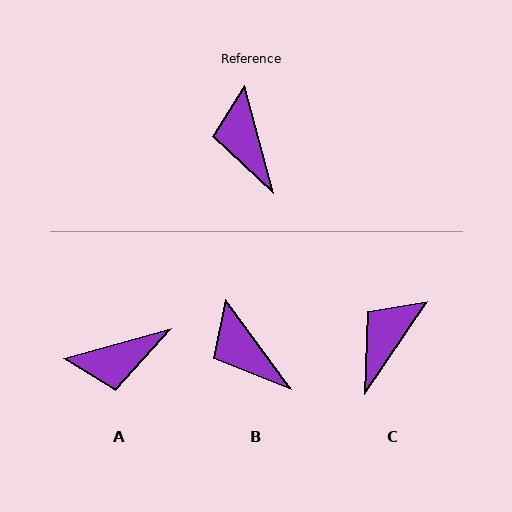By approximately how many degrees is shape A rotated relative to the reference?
Approximately 91 degrees counter-clockwise.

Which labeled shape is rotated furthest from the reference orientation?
A, about 91 degrees away.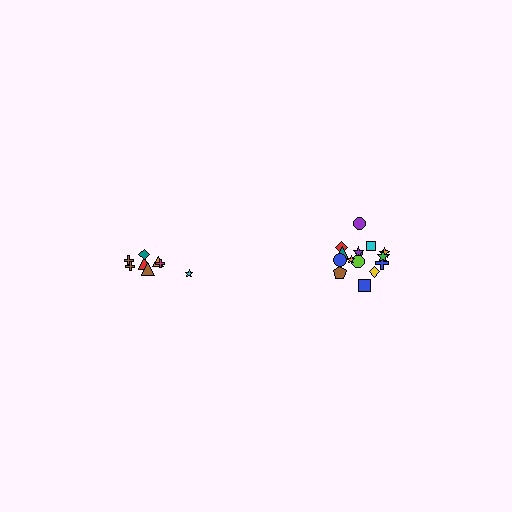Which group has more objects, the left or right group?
The right group.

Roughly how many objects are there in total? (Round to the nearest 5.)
Roughly 25 objects in total.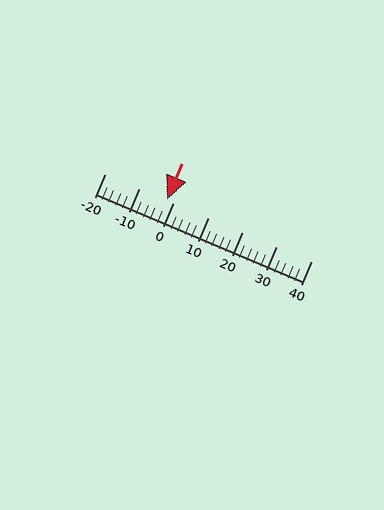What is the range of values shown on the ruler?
The ruler shows values from -20 to 40.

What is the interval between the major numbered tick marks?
The major tick marks are spaced 10 units apart.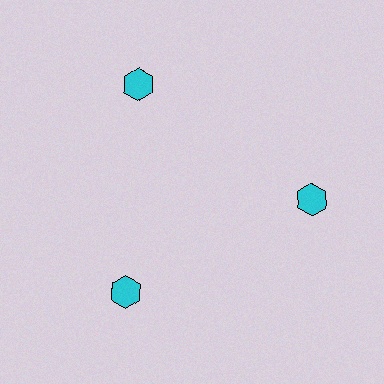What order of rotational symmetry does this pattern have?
This pattern has 3-fold rotational symmetry.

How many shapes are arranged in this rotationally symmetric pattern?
There are 3 shapes, arranged in 3 groups of 1.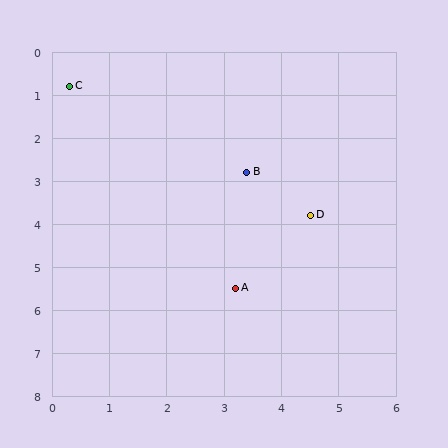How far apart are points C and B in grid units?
Points C and B are about 3.7 grid units apart.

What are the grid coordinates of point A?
Point A is at approximately (3.2, 5.5).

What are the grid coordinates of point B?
Point B is at approximately (3.4, 2.8).